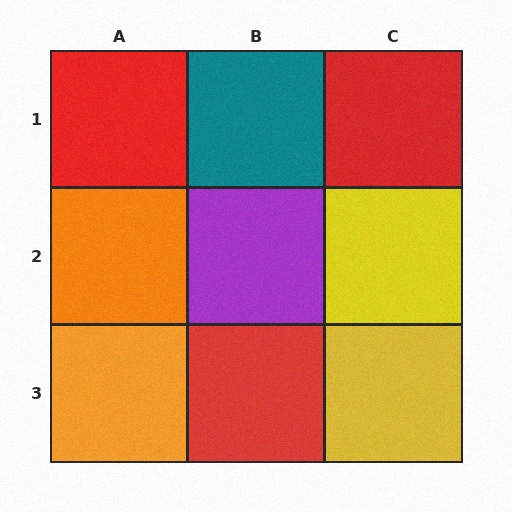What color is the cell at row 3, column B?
Red.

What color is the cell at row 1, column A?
Red.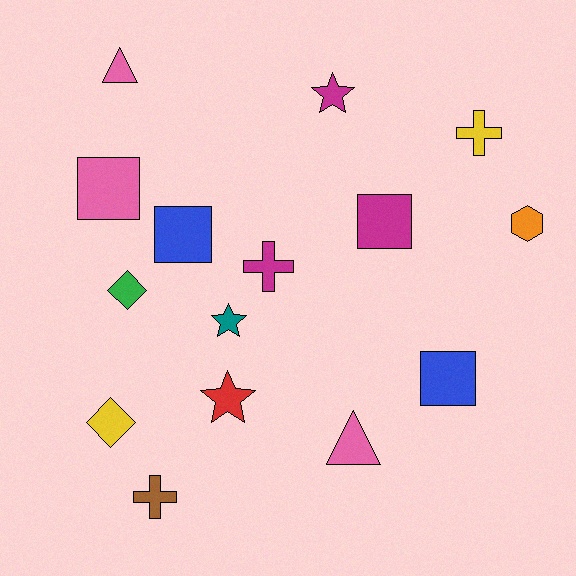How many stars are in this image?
There are 3 stars.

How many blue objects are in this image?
There are 2 blue objects.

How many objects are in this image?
There are 15 objects.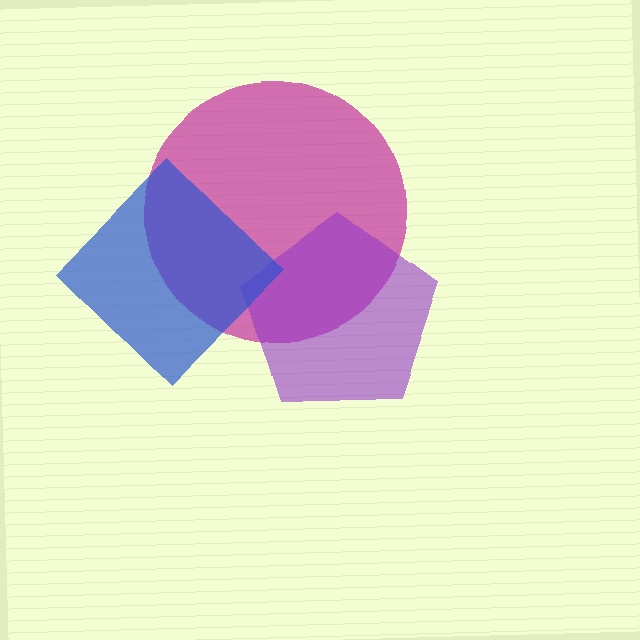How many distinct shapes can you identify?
There are 3 distinct shapes: a magenta circle, a purple pentagon, a blue diamond.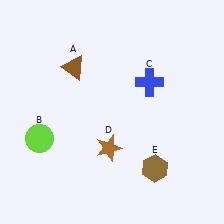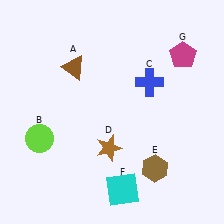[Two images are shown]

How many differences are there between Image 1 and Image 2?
There are 2 differences between the two images.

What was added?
A cyan square (F), a magenta pentagon (G) were added in Image 2.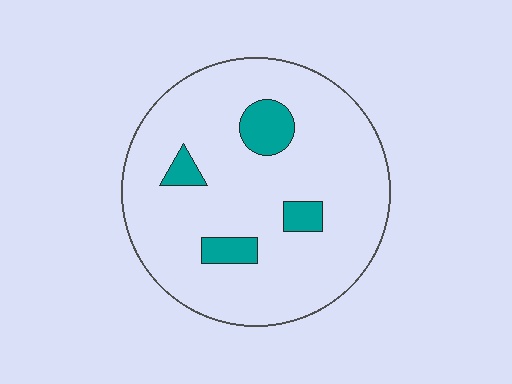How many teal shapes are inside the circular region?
4.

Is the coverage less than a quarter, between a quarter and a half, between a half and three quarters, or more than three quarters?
Less than a quarter.